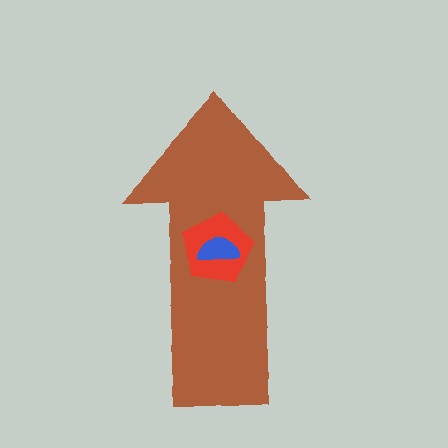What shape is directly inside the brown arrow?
The red pentagon.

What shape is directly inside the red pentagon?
The blue semicircle.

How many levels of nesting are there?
3.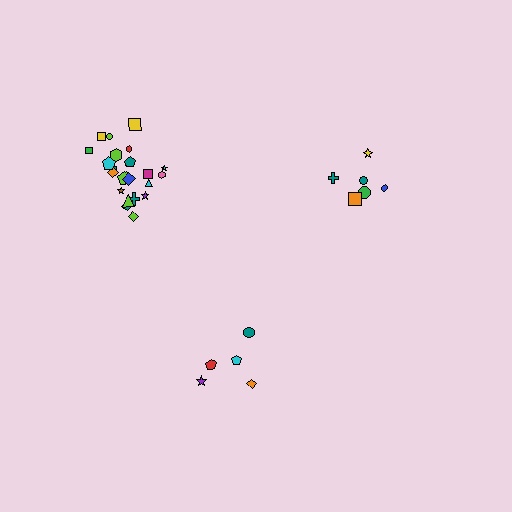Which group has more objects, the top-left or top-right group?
The top-left group.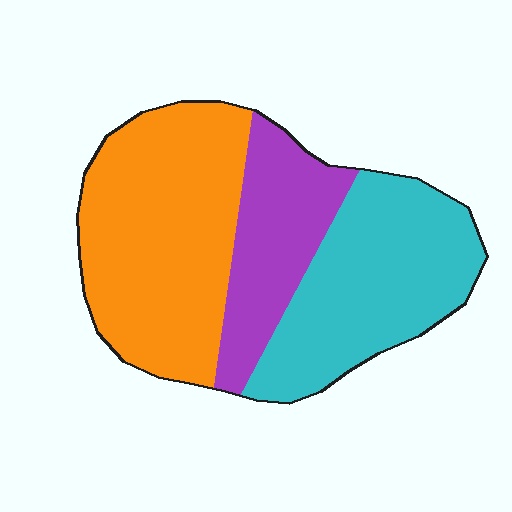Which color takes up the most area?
Orange, at roughly 45%.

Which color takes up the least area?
Purple, at roughly 20%.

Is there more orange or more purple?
Orange.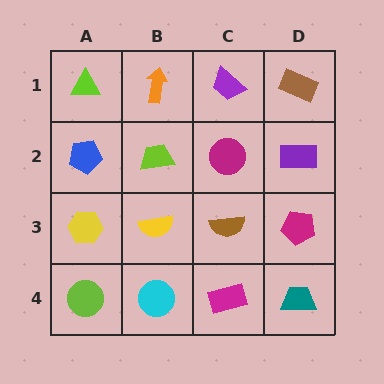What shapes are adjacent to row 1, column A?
A blue pentagon (row 2, column A), an orange arrow (row 1, column B).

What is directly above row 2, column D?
A brown rectangle.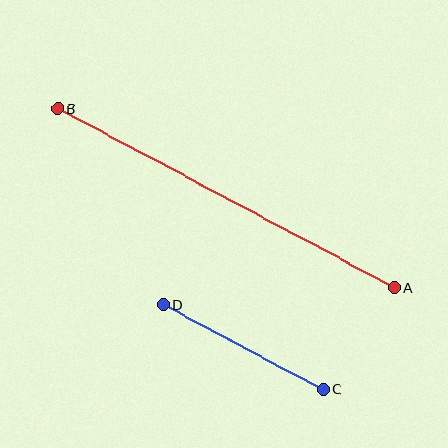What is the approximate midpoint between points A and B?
The midpoint is at approximately (226, 198) pixels.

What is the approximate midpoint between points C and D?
The midpoint is at approximately (243, 347) pixels.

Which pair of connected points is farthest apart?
Points A and B are farthest apart.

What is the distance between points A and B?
The distance is approximately 382 pixels.